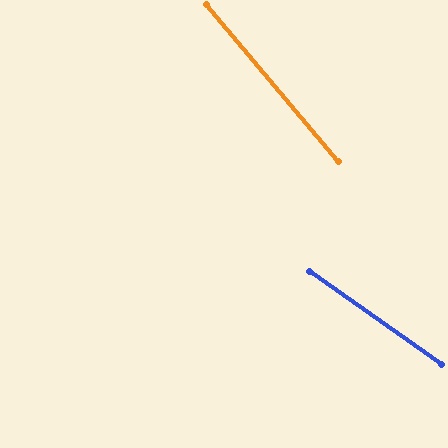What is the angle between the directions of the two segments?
Approximately 15 degrees.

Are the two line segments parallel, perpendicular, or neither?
Neither parallel nor perpendicular — they differ by about 15°.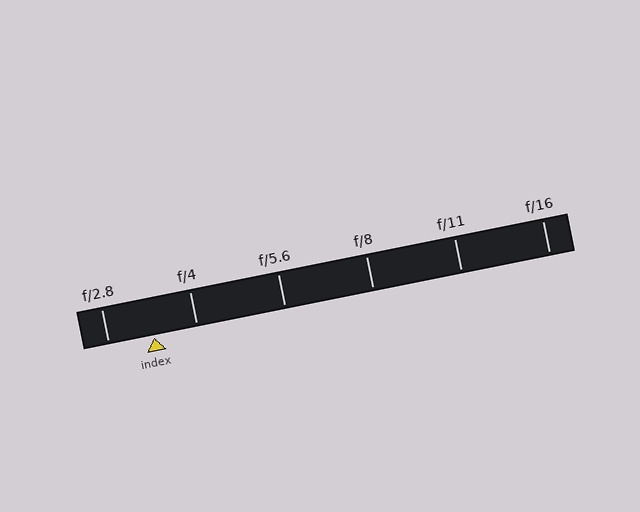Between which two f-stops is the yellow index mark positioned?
The index mark is between f/2.8 and f/4.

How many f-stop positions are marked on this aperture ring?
There are 6 f-stop positions marked.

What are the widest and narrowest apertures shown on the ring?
The widest aperture shown is f/2.8 and the narrowest is f/16.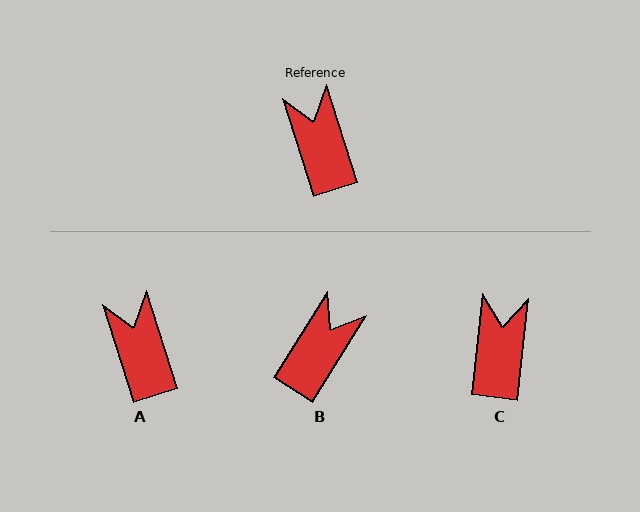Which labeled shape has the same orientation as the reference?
A.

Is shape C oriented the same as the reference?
No, it is off by about 24 degrees.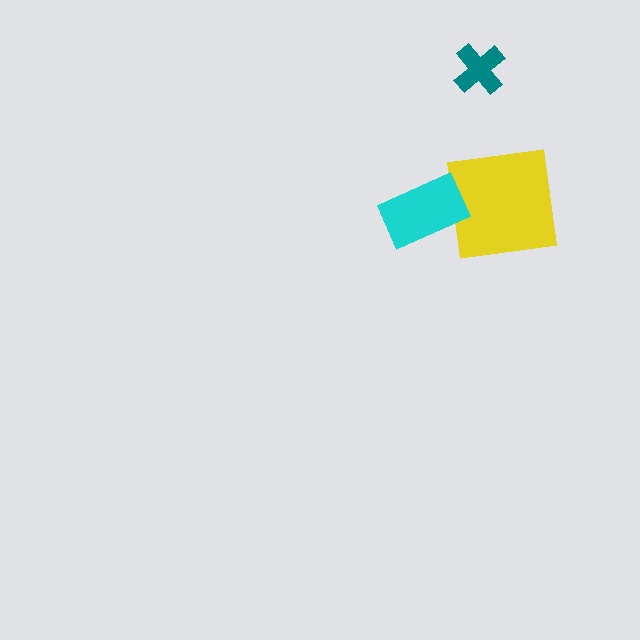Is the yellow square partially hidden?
Yes, it is partially covered by another shape.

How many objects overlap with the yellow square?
1 object overlaps with the yellow square.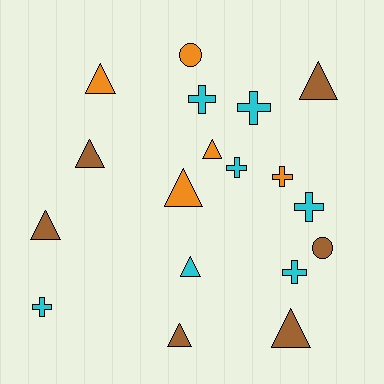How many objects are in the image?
There are 18 objects.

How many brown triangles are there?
There are 5 brown triangles.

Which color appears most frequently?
Cyan, with 7 objects.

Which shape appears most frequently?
Triangle, with 9 objects.